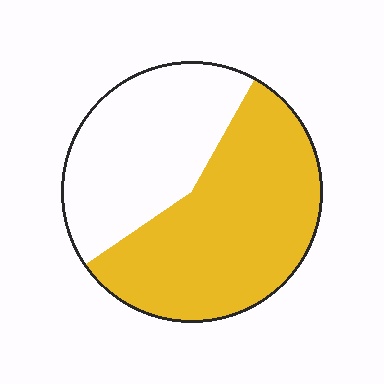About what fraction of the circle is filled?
About three fifths (3/5).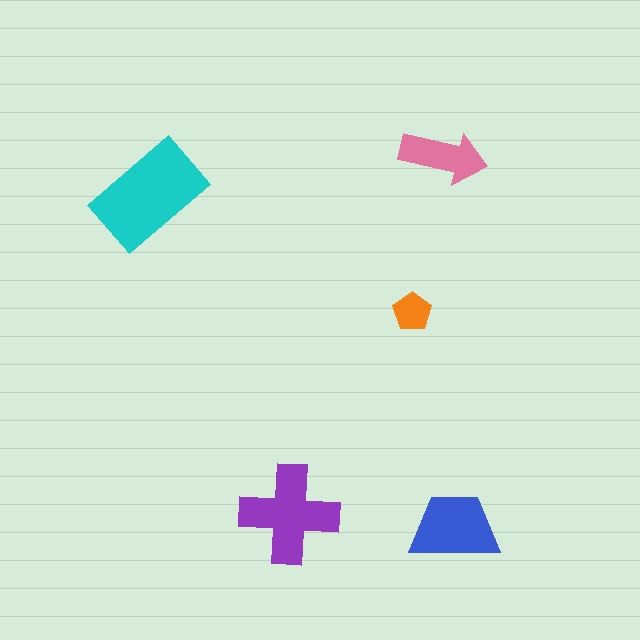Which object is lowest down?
The blue trapezoid is bottommost.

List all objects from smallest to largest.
The orange pentagon, the pink arrow, the blue trapezoid, the purple cross, the cyan rectangle.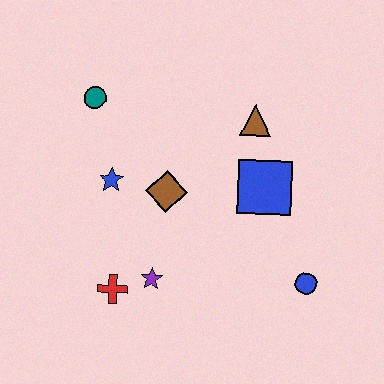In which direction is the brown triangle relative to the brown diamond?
The brown triangle is to the right of the brown diamond.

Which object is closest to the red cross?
The purple star is closest to the red cross.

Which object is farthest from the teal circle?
The blue circle is farthest from the teal circle.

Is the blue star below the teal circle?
Yes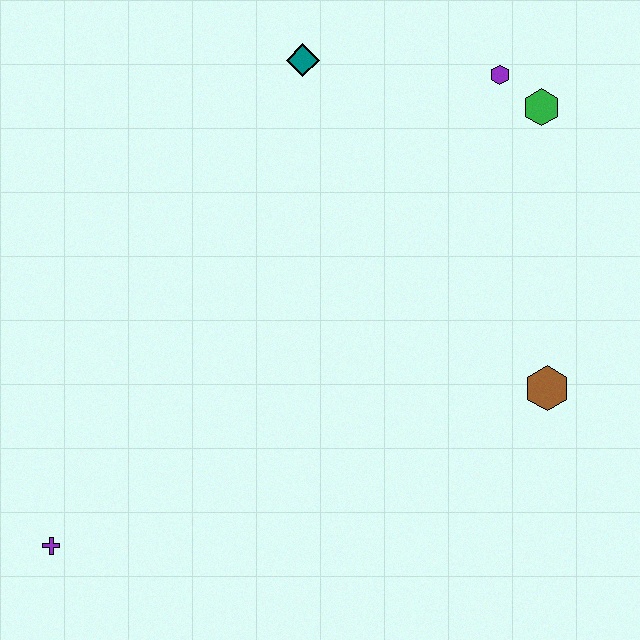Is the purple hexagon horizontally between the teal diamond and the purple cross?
No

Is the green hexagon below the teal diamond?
Yes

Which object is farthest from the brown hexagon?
The purple cross is farthest from the brown hexagon.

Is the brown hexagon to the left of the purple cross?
No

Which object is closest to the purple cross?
The brown hexagon is closest to the purple cross.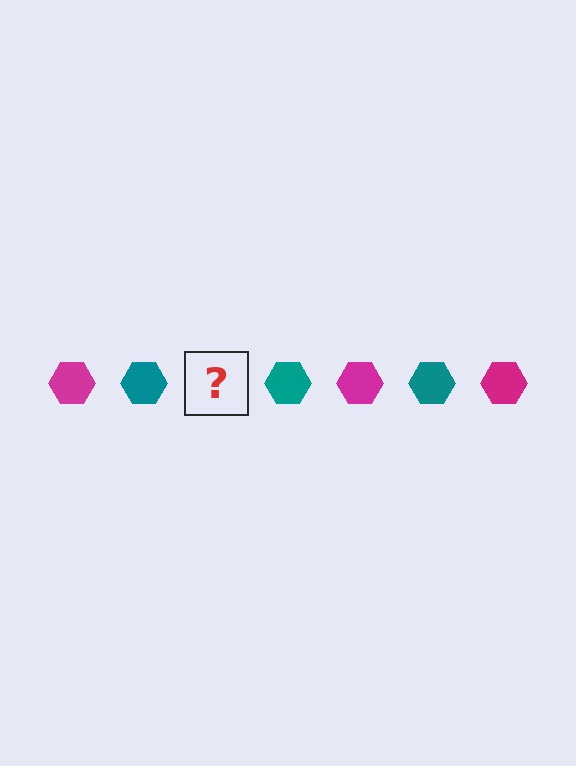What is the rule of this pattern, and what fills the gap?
The rule is that the pattern cycles through magenta, teal hexagons. The gap should be filled with a magenta hexagon.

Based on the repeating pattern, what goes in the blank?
The blank should be a magenta hexagon.